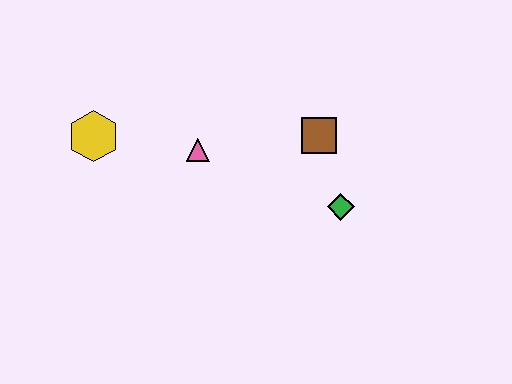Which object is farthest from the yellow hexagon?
The green diamond is farthest from the yellow hexagon.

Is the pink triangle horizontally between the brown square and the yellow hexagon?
Yes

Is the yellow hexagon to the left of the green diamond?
Yes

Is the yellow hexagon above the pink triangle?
Yes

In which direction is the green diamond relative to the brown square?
The green diamond is below the brown square.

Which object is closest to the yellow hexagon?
The pink triangle is closest to the yellow hexagon.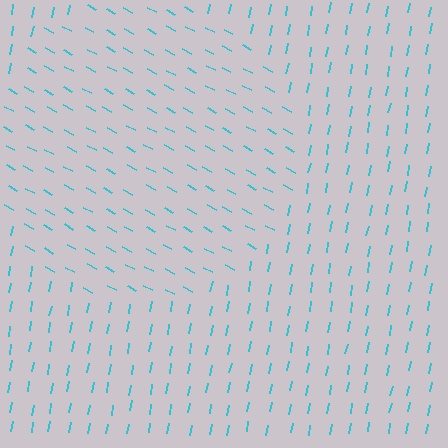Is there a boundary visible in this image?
Yes, there is a texture boundary formed by a change in line orientation.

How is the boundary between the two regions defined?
The boundary is defined purely by a change in line orientation (approximately 72 degrees difference). All lines are the same color and thickness.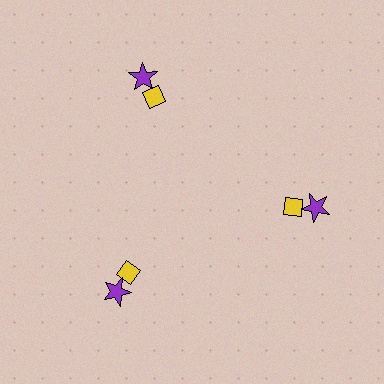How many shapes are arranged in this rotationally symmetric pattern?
There are 6 shapes, arranged in 3 groups of 2.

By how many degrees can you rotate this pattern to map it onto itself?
The pattern maps onto itself every 120 degrees of rotation.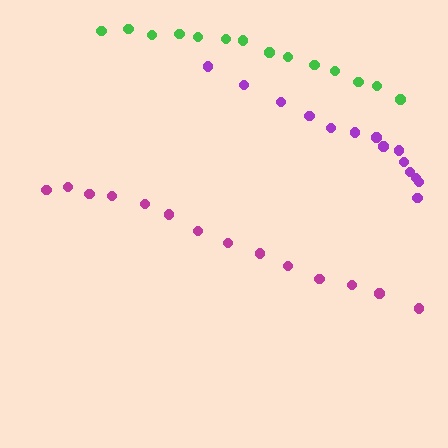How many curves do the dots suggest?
There are 3 distinct paths.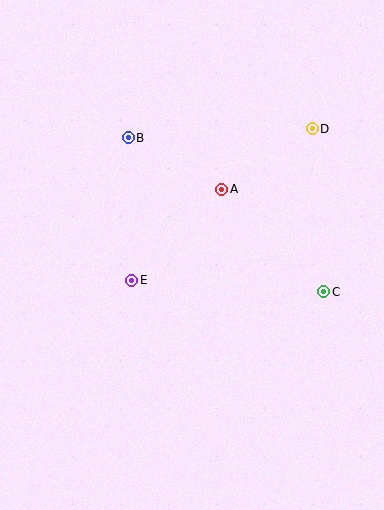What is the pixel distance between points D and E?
The distance between D and E is 236 pixels.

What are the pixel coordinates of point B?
Point B is at (128, 138).